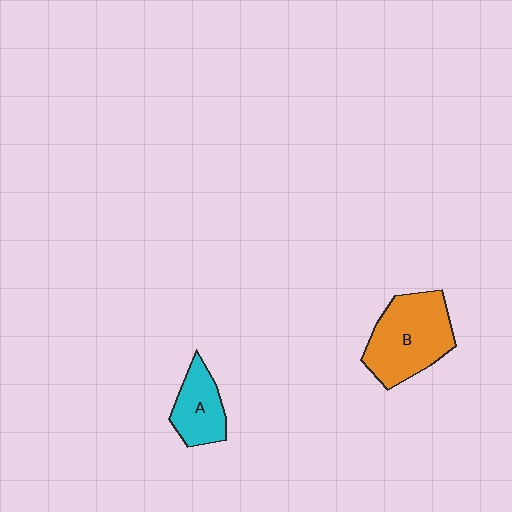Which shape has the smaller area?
Shape A (cyan).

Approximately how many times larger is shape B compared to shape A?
Approximately 1.8 times.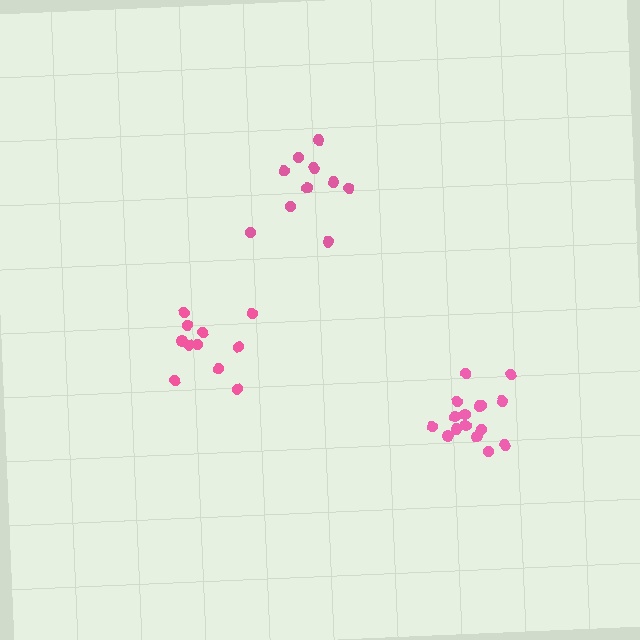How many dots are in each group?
Group 1: 11 dots, Group 2: 10 dots, Group 3: 16 dots (37 total).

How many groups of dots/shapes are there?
There are 3 groups.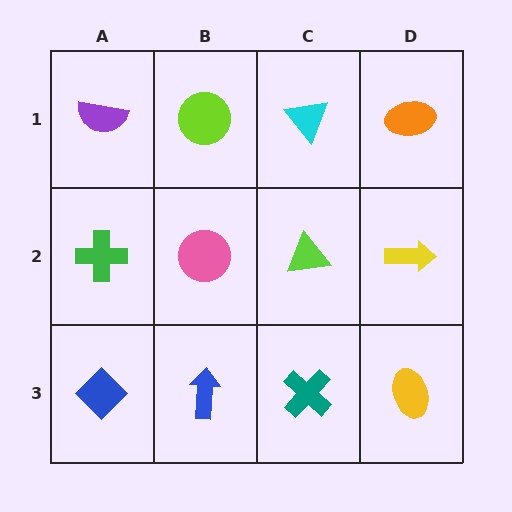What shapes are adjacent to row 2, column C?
A cyan triangle (row 1, column C), a teal cross (row 3, column C), a pink circle (row 2, column B), a yellow arrow (row 2, column D).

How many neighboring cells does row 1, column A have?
2.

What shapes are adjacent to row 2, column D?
An orange ellipse (row 1, column D), a yellow ellipse (row 3, column D), a lime triangle (row 2, column C).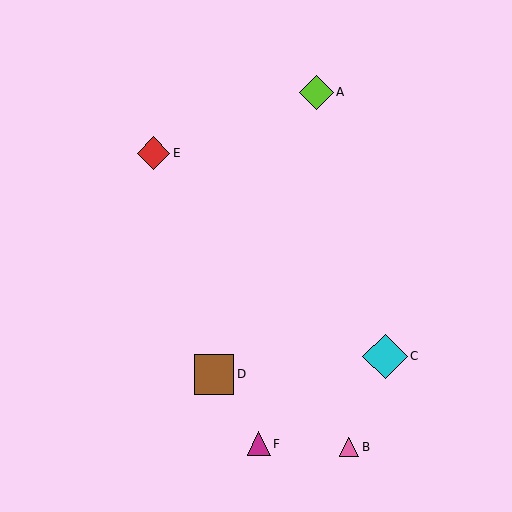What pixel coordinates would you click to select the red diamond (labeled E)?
Click at (153, 153) to select the red diamond E.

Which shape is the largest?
The cyan diamond (labeled C) is the largest.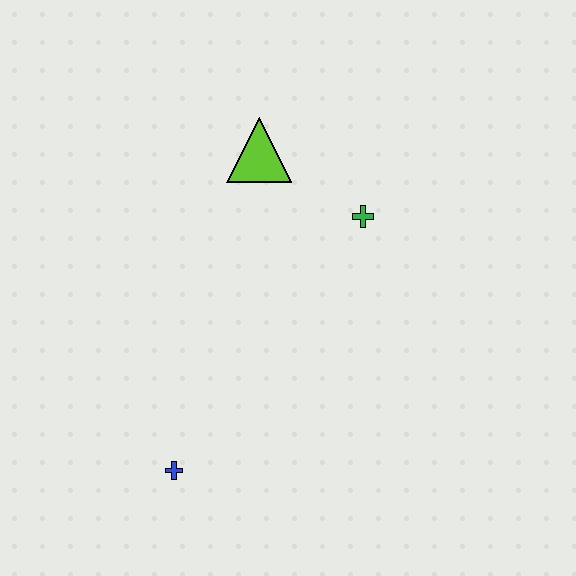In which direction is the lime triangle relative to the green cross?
The lime triangle is to the left of the green cross.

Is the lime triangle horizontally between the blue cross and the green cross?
Yes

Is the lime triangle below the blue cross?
No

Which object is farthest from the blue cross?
The lime triangle is farthest from the blue cross.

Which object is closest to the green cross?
The lime triangle is closest to the green cross.